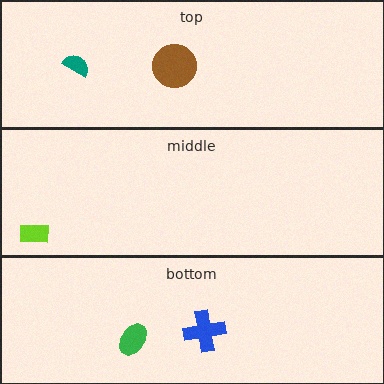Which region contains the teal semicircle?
The top region.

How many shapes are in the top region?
2.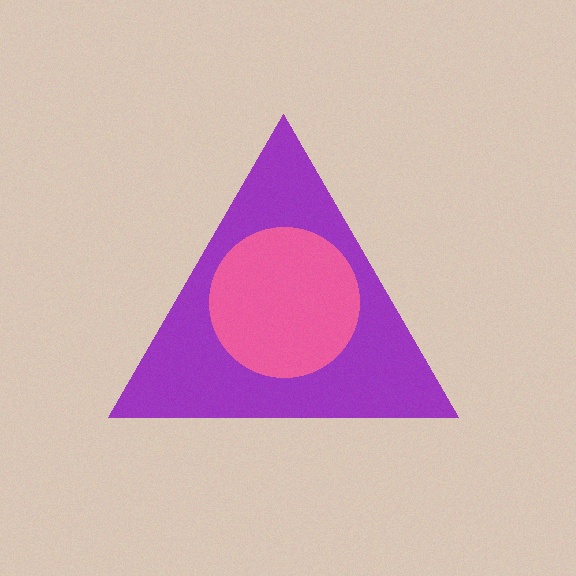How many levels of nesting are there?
2.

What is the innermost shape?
The pink circle.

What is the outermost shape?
The purple triangle.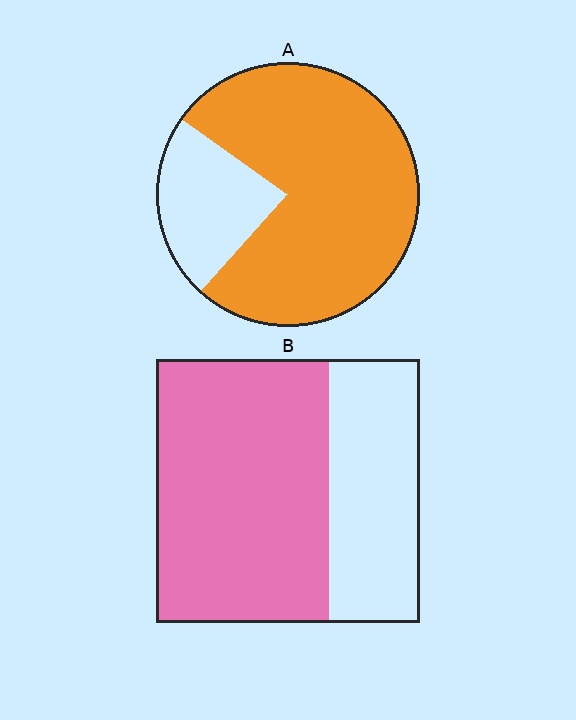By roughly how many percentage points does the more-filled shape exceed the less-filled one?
By roughly 10 percentage points (A over B).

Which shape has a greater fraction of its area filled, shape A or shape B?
Shape A.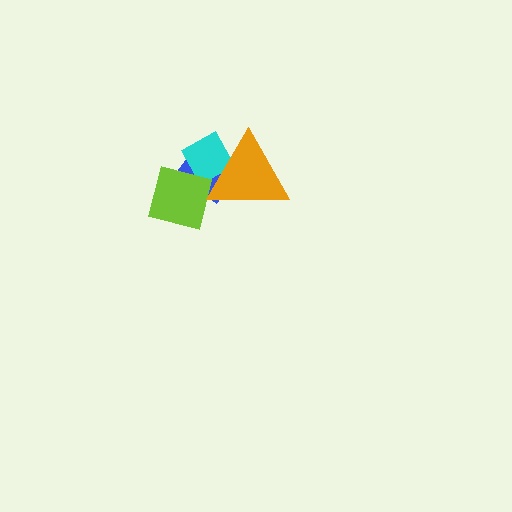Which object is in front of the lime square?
The orange triangle is in front of the lime square.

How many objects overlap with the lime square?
3 objects overlap with the lime square.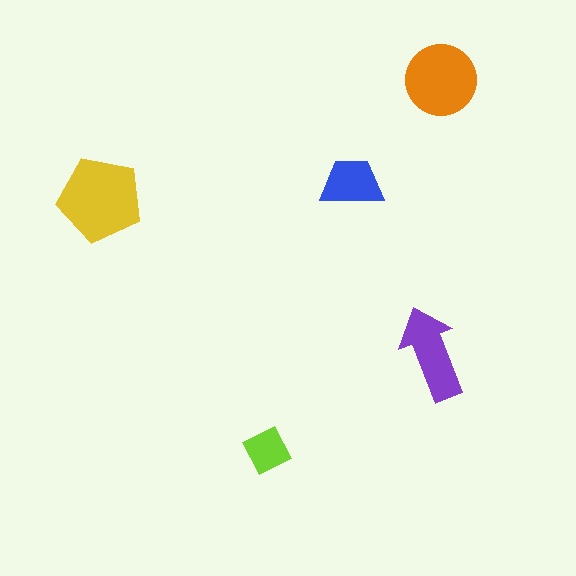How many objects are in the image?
There are 5 objects in the image.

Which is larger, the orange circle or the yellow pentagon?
The yellow pentagon.